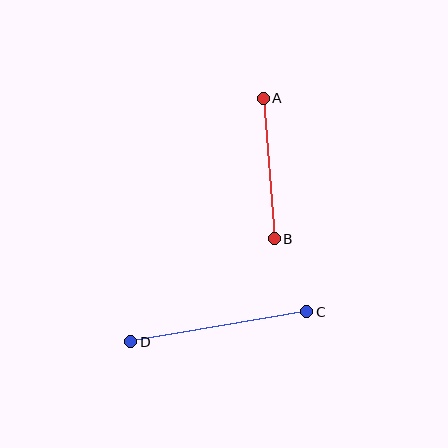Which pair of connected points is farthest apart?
Points C and D are farthest apart.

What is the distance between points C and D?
The distance is approximately 178 pixels.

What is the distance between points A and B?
The distance is approximately 141 pixels.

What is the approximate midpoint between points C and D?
The midpoint is at approximately (219, 327) pixels.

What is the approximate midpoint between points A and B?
The midpoint is at approximately (269, 168) pixels.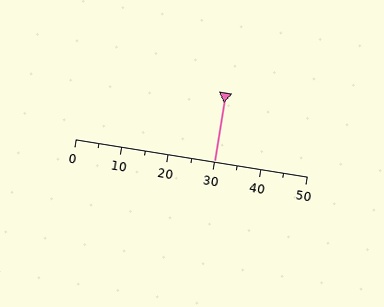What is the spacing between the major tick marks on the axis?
The major ticks are spaced 10 apart.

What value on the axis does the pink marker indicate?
The marker indicates approximately 30.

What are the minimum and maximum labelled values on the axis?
The axis runs from 0 to 50.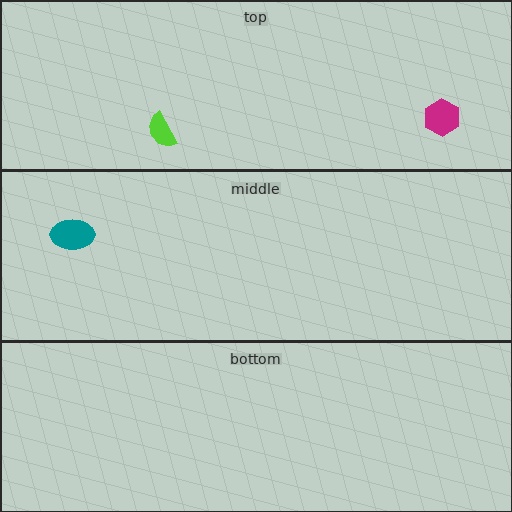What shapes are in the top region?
The magenta hexagon, the lime semicircle.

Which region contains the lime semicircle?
The top region.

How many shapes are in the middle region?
1.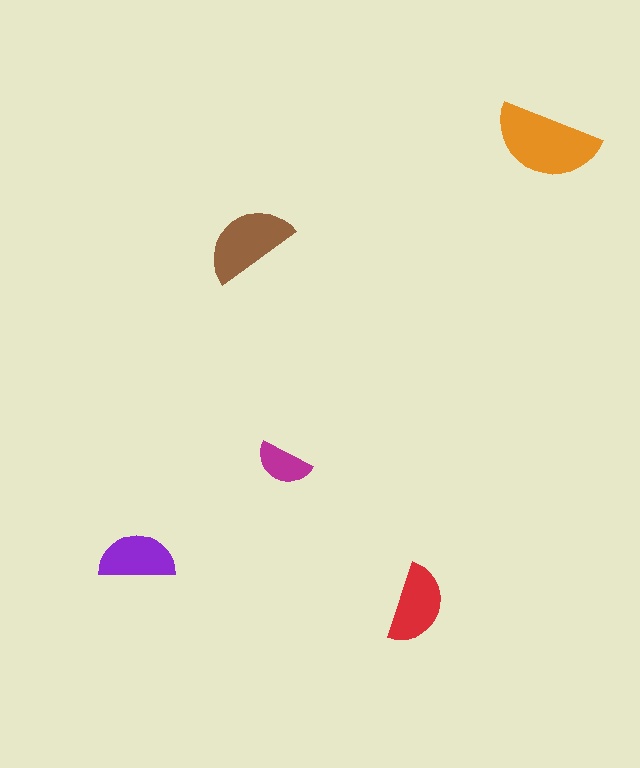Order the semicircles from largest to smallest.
the orange one, the brown one, the red one, the purple one, the magenta one.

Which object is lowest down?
The red semicircle is bottommost.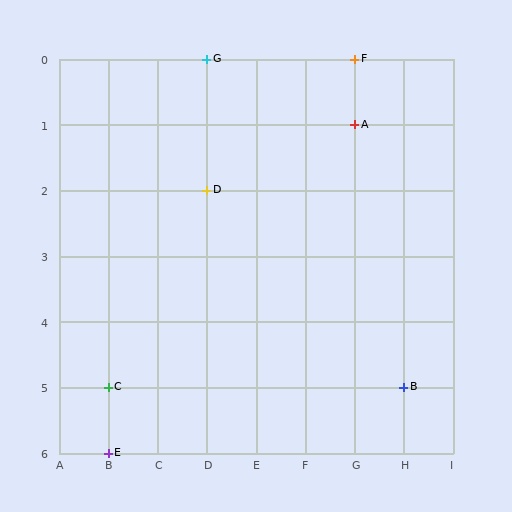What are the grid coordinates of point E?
Point E is at grid coordinates (B, 6).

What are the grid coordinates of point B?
Point B is at grid coordinates (H, 5).